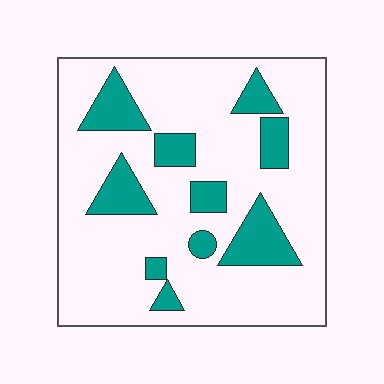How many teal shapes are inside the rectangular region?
10.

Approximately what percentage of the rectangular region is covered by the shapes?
Approximately 20%.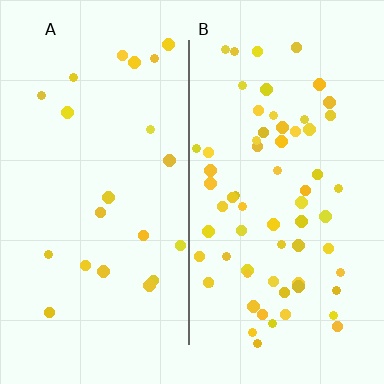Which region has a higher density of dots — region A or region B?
B (the right).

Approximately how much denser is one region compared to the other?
Approximately 3.0× — region B over region A.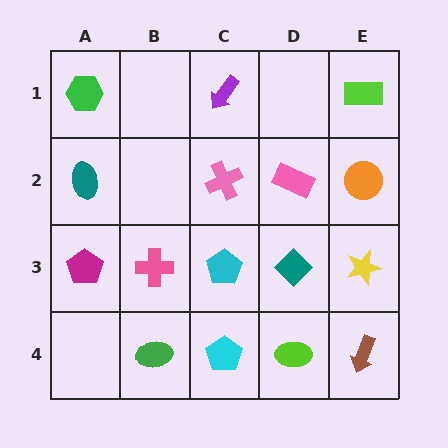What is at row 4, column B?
A green ellipse.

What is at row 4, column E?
A brown arrow.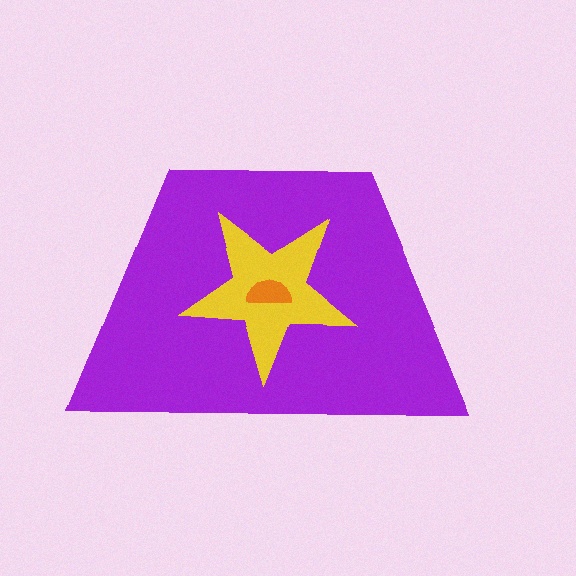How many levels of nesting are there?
3.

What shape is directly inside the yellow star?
The orange semicircle.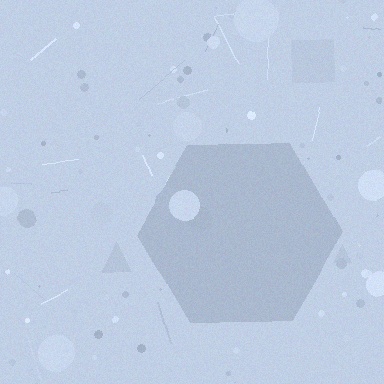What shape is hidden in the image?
A hexagon is hidden in the image.